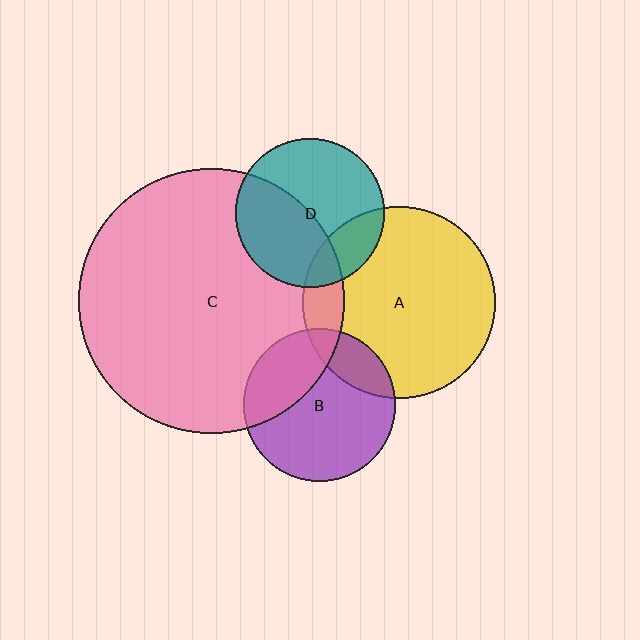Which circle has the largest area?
Circle C (pink).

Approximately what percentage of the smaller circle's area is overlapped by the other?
Approximately 20%.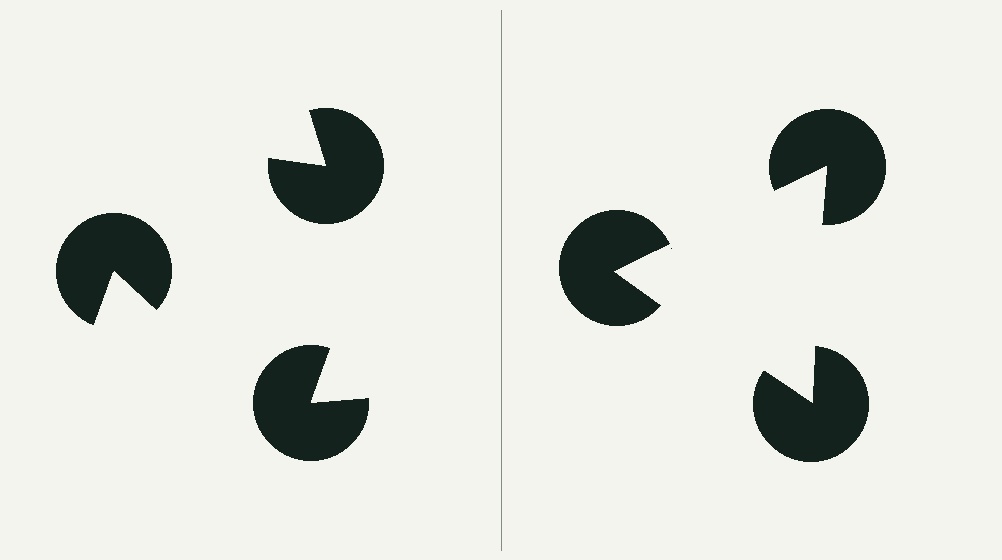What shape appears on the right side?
An illusory triangle.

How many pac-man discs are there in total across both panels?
6 — 3 on each side.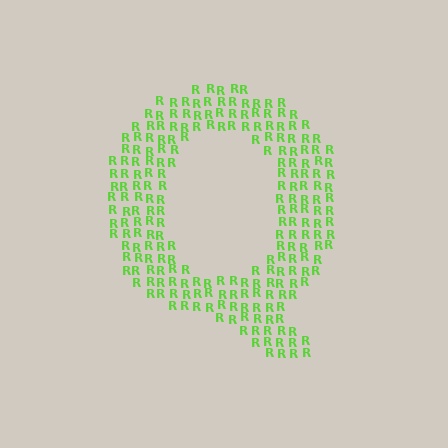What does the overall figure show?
The overall figure shows the letter Q.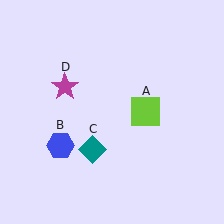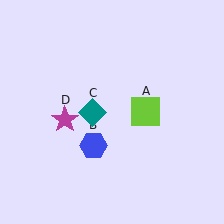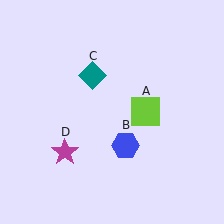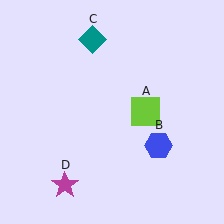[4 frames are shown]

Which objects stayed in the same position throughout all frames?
Lime square (object A) remained stationary.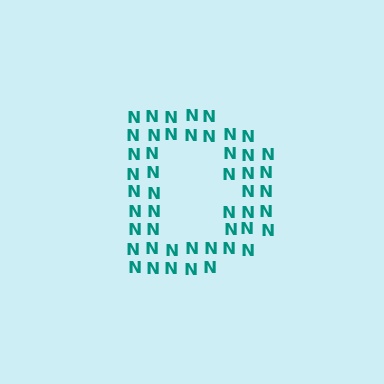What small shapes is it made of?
It is made of small letter N's.